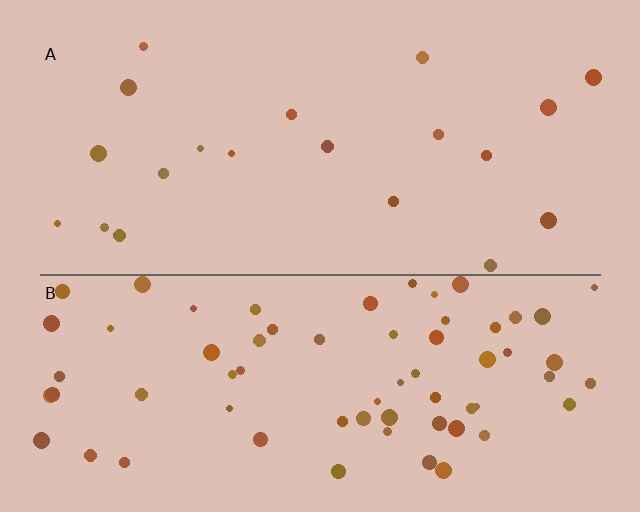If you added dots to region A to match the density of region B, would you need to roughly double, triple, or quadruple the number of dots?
Approximately triple.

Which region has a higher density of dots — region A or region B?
B (the bottom).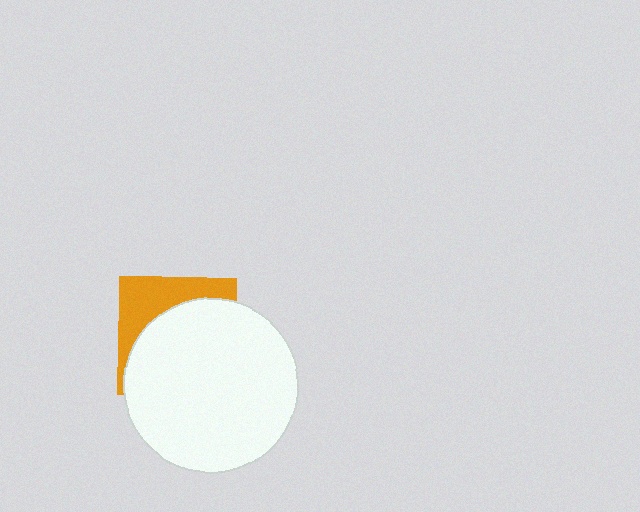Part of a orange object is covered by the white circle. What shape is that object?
It is a square.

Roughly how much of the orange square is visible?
A small part of it is visible (roughly 34%).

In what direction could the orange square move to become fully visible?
The orange square could move toward the upper-left. That would shift it out from behind the white circle entirely.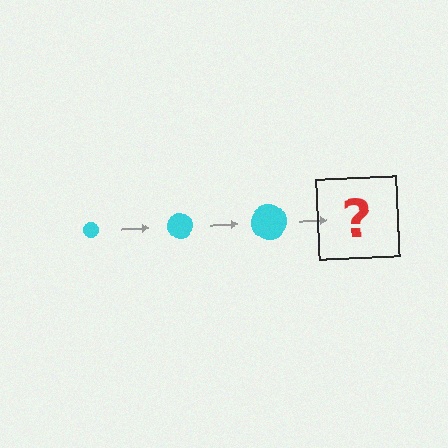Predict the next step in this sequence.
The next step is a cyan circle, larger than the previous one.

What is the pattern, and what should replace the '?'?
The pattern is that the circle gets progressively larger each step. The '?' should be a cyan circle, larger than the previous one.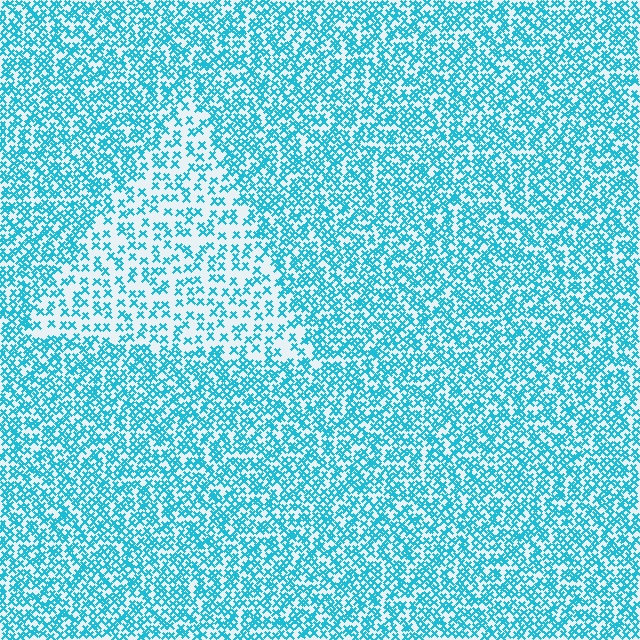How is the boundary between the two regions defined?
The boundary is defined by a change in element density (approximately 2.1x ratio). All elements are the same color, size, and shape.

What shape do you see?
I see a triangle.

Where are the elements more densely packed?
The elements are more densely packed outside the triangle boundary.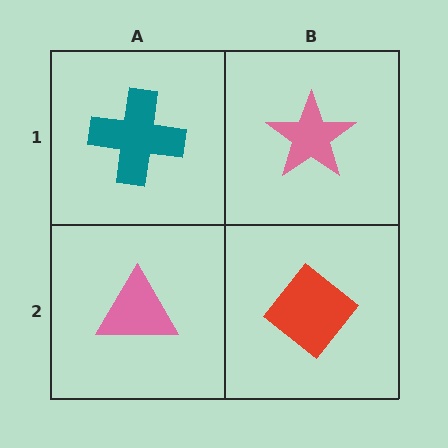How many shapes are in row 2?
2 shapes.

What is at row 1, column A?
A teal cross.